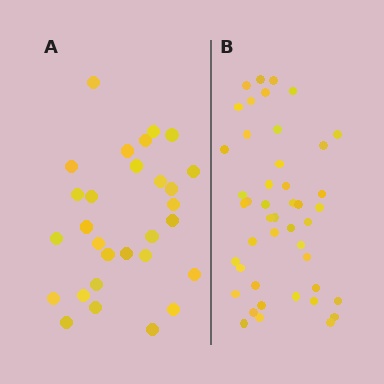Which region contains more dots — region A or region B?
Region B (the right region) has more dots.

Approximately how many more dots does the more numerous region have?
Region B has approximately 15 more dots than region A.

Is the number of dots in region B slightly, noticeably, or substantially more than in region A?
Region B has substantially more. The ratio is roughly 1.6 to 1.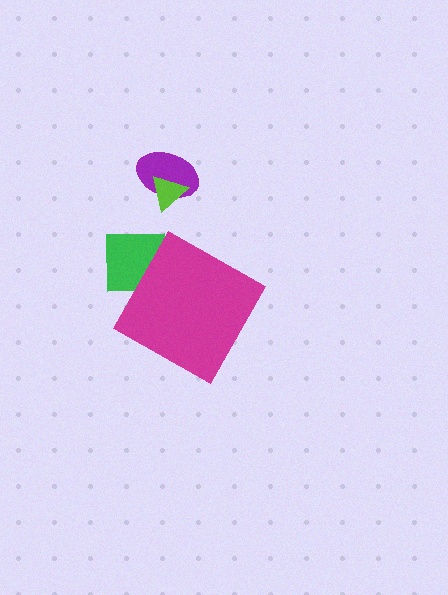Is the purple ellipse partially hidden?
No, the purple ellipse is fully visible.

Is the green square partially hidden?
Yes, the green square is partially hidden behind the magenta diamond.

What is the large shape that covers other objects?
A magenta diamond.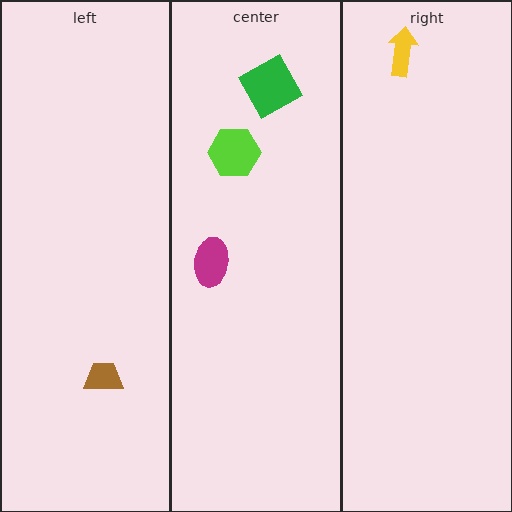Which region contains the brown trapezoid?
The left region.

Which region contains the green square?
The center region.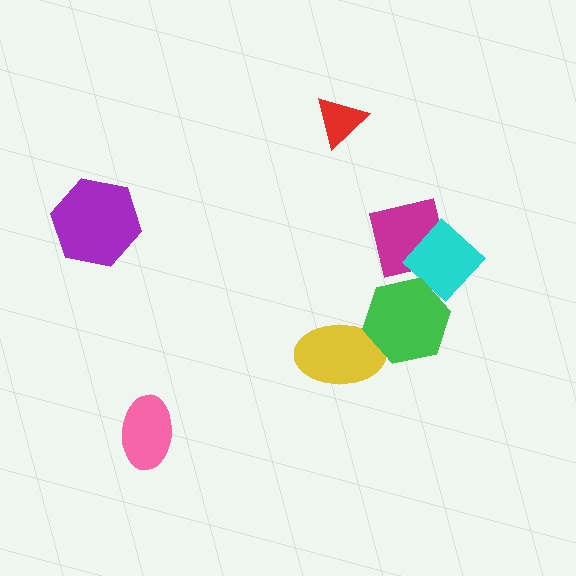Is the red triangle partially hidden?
No, no other shape covers it.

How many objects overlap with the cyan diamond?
2 objects overlap with the cyan diamond.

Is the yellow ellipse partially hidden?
Yes, it is partially covered by another shape.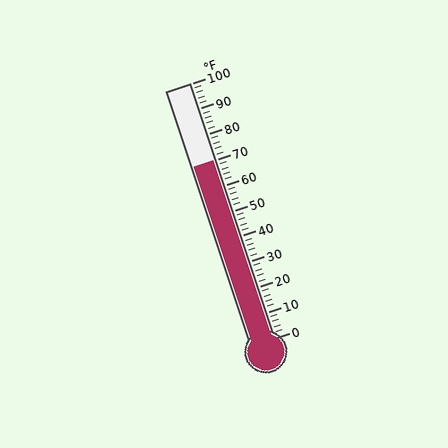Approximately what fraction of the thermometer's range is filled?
The thermometer is filled to approximately 70% of its range.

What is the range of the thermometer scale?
The thermometer scale ranges from 0°F to 100°F.